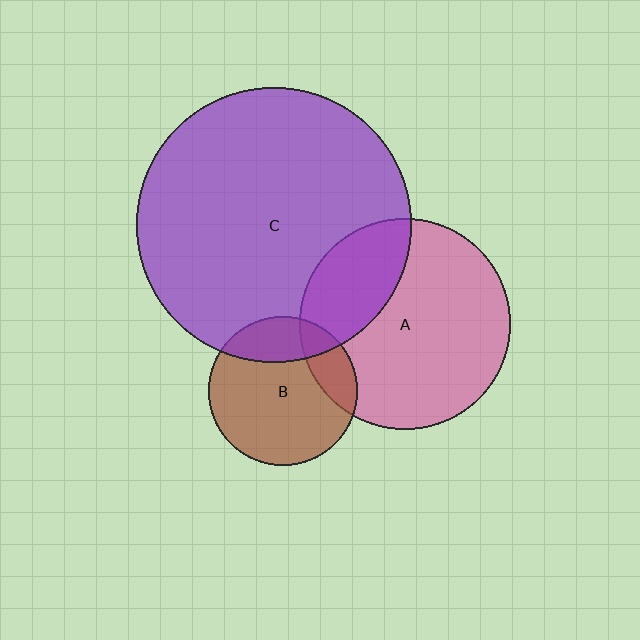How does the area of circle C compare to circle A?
Approximately 1.7 times.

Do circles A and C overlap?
Yes.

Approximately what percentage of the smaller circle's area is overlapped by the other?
Approximately 25%.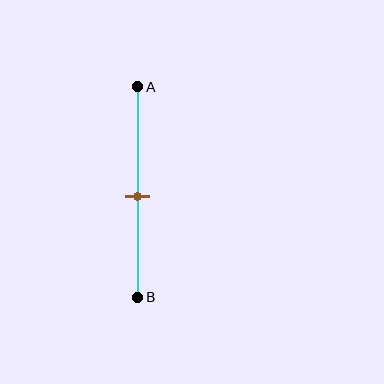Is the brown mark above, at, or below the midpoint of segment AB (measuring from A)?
The brown mark is approximately at the midpoint of segment AB.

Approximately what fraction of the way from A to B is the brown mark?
The brown mark is approximately 50% of the way from A to B.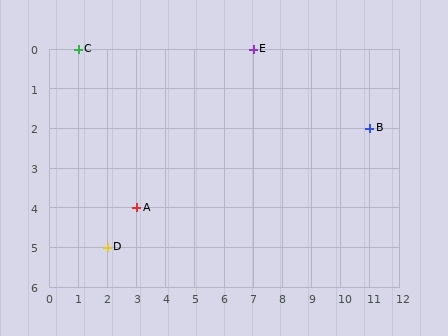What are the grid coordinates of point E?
Point E is at grid coordinates (7, 0).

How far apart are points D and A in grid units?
Points D and A are 1 column and 1 row apart (about 1.4 grid units diagonally).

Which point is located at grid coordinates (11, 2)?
Point B is at (11, 2).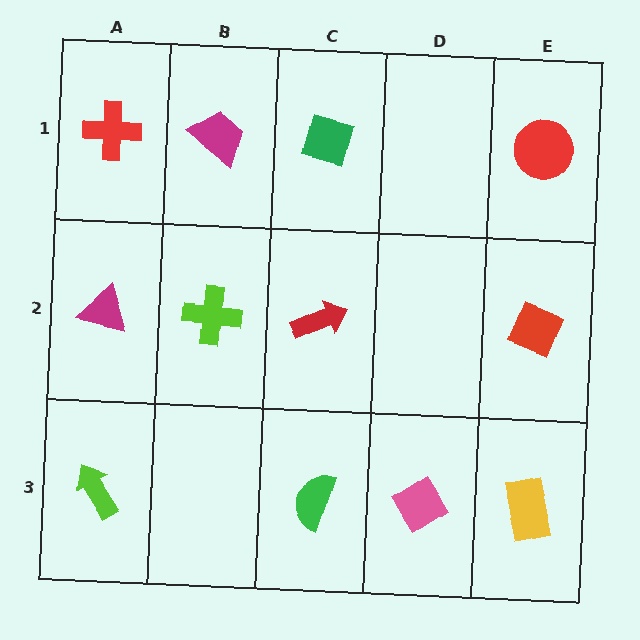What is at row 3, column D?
A pink diamond.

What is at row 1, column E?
A red circle.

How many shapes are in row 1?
4 shapes.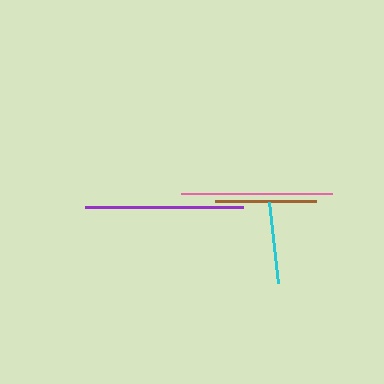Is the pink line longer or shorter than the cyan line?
The pink line is longer than the cyan line.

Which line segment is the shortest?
The cyan line is the shortest at approximately 81 pixels.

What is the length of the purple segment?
The purple segment is approximately 158 pixels long.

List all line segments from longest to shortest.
From longest to shortest: purple, pink, brown, cyan.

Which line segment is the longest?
The purple line is the longest at approximately 158 pixels.